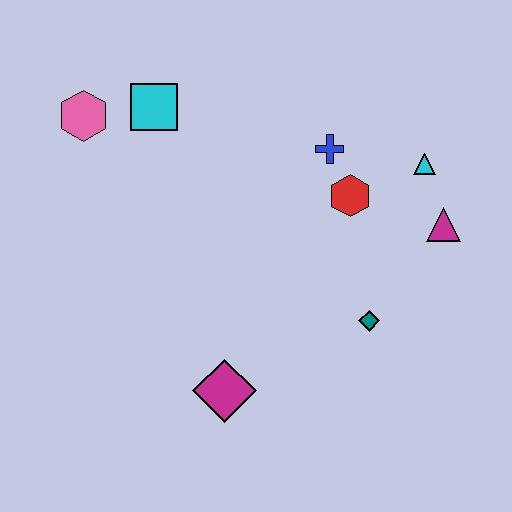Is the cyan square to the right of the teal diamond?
No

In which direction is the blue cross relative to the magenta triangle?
The blue cross is to the left of the magenta triangle.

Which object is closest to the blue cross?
The red hexagon is closest to the blue cross.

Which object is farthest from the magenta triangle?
The pink hexagon is farthest from the magenta triangle.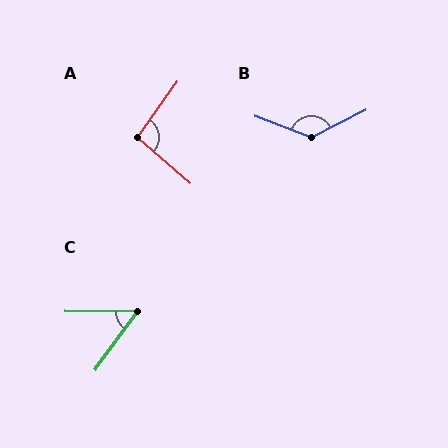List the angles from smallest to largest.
C (54°), A (95°), B (132°).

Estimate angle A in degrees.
Approximately 95 degrees.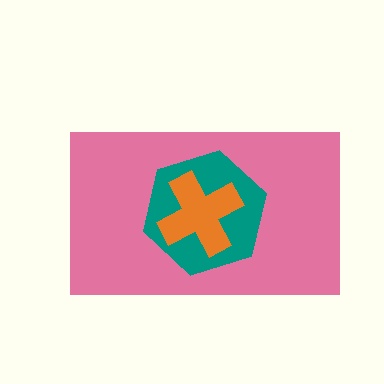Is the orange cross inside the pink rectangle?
Yes.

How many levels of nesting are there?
3.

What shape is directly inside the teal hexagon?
The orange cross.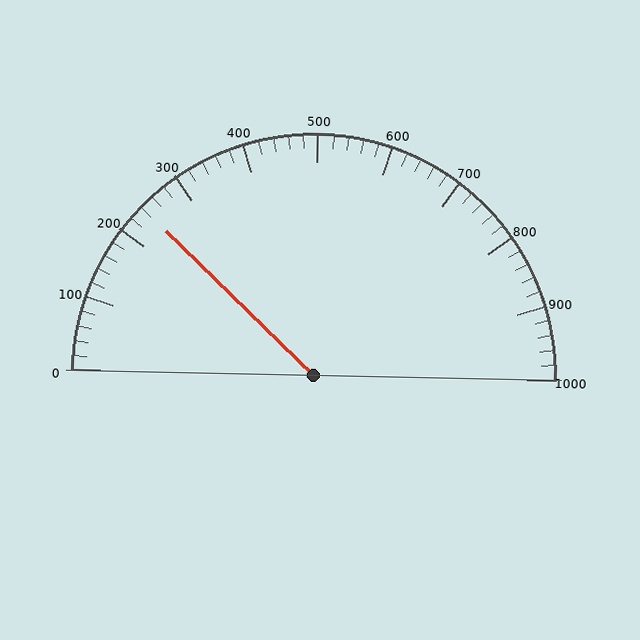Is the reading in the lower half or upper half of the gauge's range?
The reading is in the lower half of the range (0 to 1000).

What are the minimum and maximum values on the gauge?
The gauge ranges from 0 to 1000.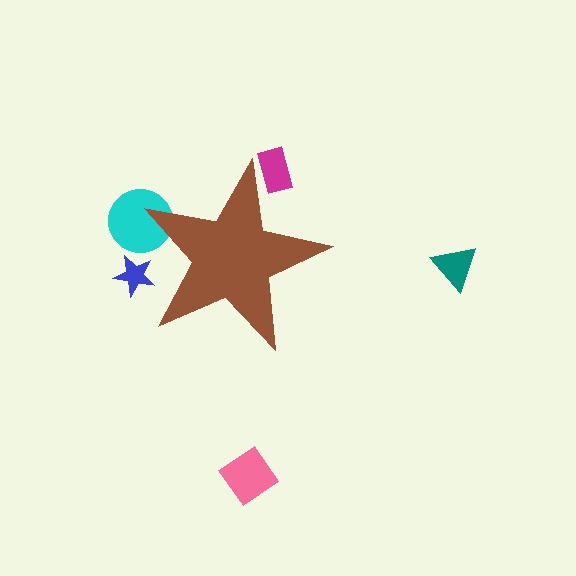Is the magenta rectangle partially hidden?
Yes, the magenta rectangle is partially hidden behind the brown star.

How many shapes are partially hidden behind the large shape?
3 shapes are partially hidden.